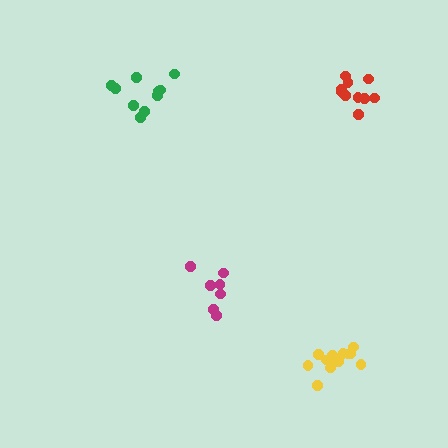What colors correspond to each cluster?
The clusters are colored: green, red, magenta, yellow.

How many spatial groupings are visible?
There are 4 spatial groupings.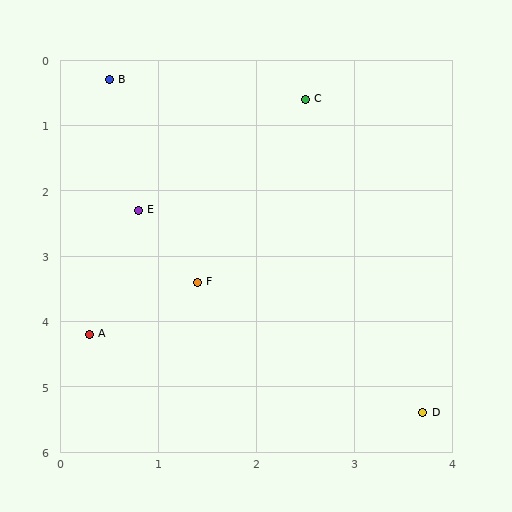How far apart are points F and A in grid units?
Points F and A are about 1.4 grid units apart.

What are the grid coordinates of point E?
Point E is at approximately (0.8, 2.3).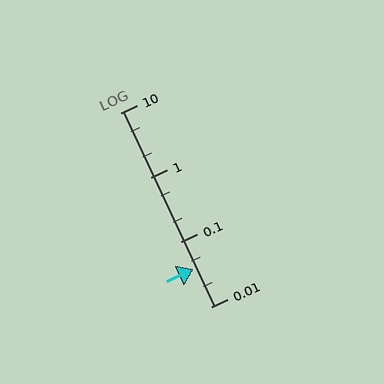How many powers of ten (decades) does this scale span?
The scale spans 3 decades, from 0.01 to 10.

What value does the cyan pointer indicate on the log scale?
The pointer indicates approximately 0.038.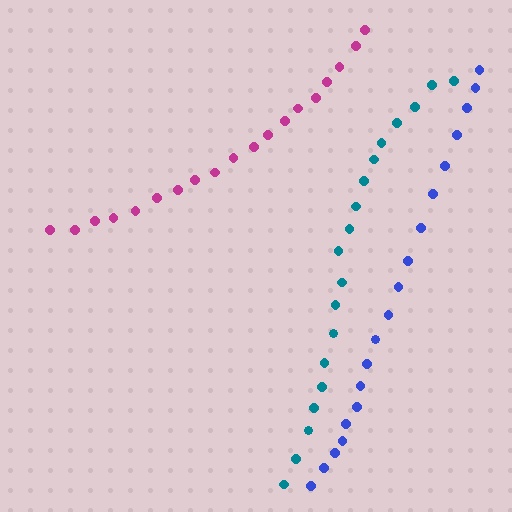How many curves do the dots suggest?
There are 3 distinct paths.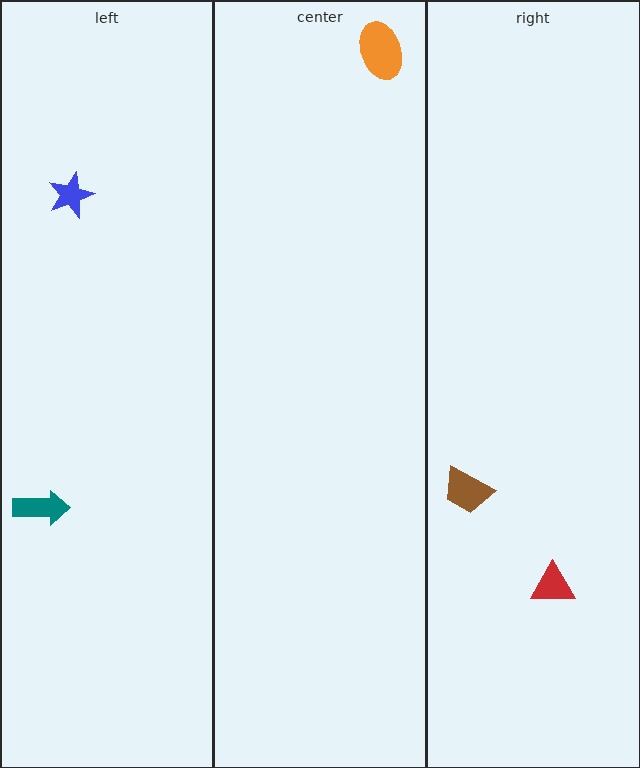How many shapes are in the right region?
2.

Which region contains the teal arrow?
The left region.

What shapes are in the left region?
The blue star, the teal arrow.